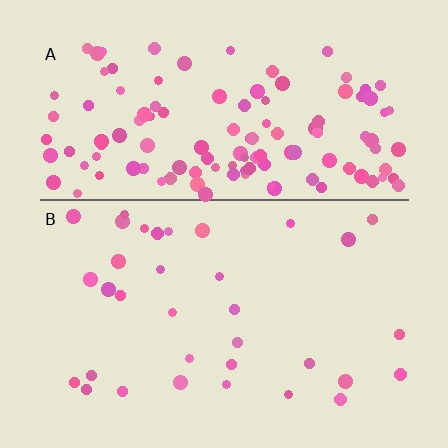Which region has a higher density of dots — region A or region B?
A (the top).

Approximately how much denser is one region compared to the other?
Approximately 3.7× — region A over region B.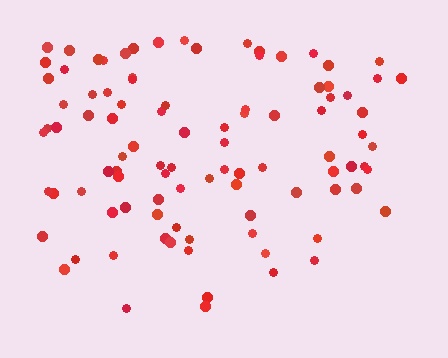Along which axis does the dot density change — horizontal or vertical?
Vertical.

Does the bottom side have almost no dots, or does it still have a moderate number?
Still a moderate number, just noticeably fewer than the top.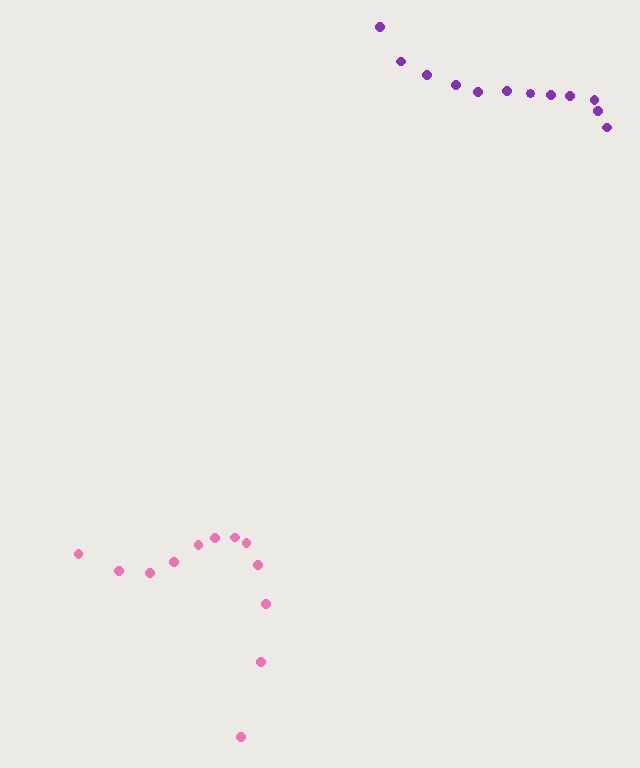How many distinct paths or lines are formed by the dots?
There are 2 distinct paths.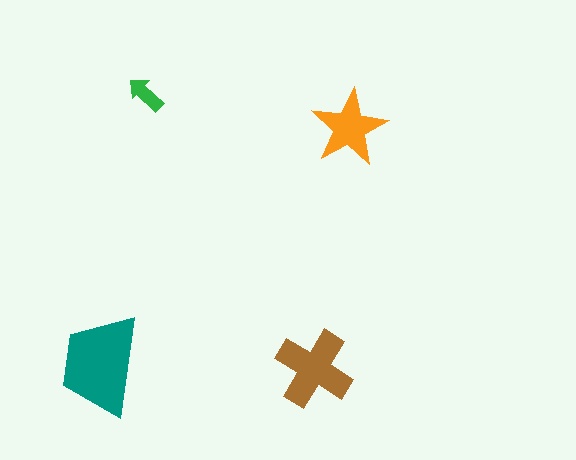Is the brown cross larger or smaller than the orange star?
Larger.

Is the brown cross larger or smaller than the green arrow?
Larger.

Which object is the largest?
The teal trapezoid.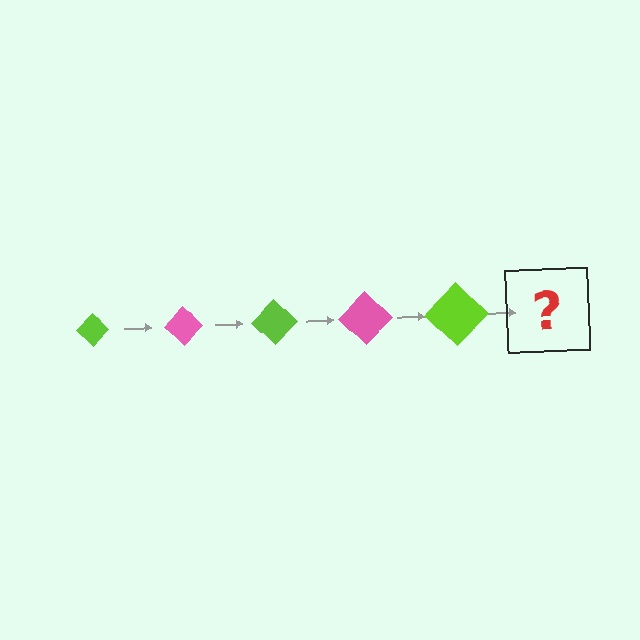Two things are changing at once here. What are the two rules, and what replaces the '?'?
The two rules are that the diamond grows larger each step and the color cycles through lime and pink. The '?' should be a pink diamond, larger than the previous one.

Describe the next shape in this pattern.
It should be a pink diamond, larger than the previous one.